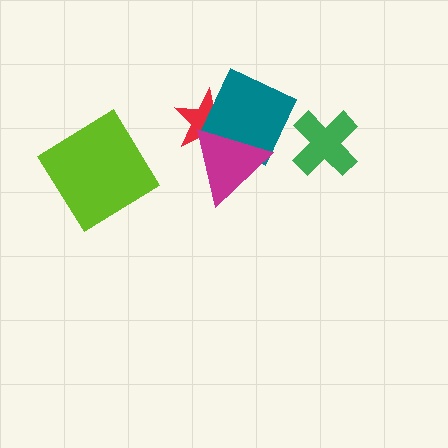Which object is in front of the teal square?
The magenta triangle is in front of the teal square.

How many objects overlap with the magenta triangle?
2 objects overlap with the magenta triangle.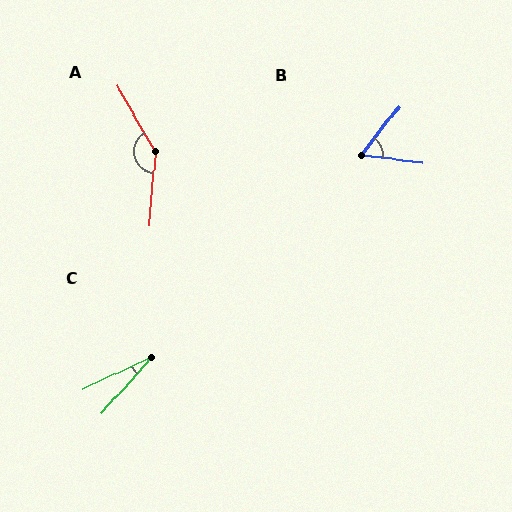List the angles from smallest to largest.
C (23°), B (59°), A (145°).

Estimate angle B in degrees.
Approximately 59 degrees.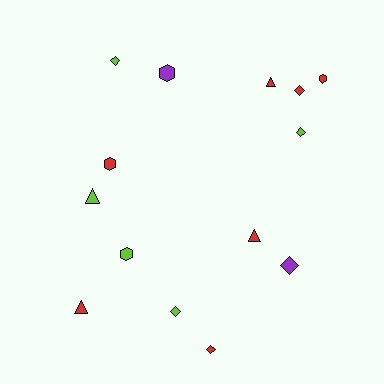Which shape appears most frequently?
Diamond, with 6 objects.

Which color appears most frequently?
Red, with 7 objects.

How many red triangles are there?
There are 3 red triangles.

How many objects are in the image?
There are 14 objects.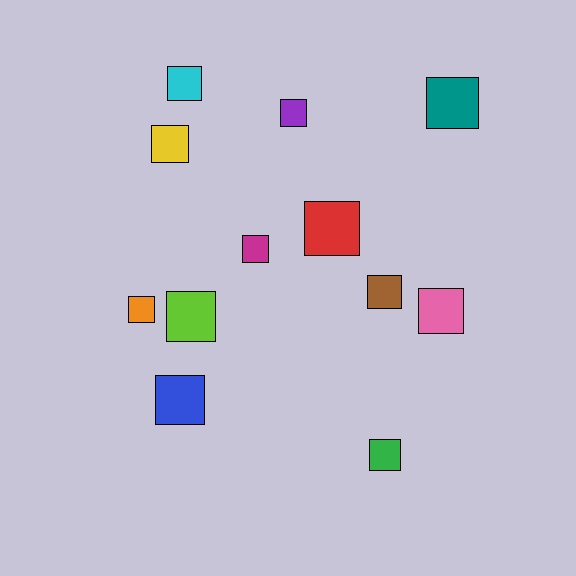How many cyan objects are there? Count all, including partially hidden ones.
There is 1 cyan object.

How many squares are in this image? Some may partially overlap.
There are 12 squares.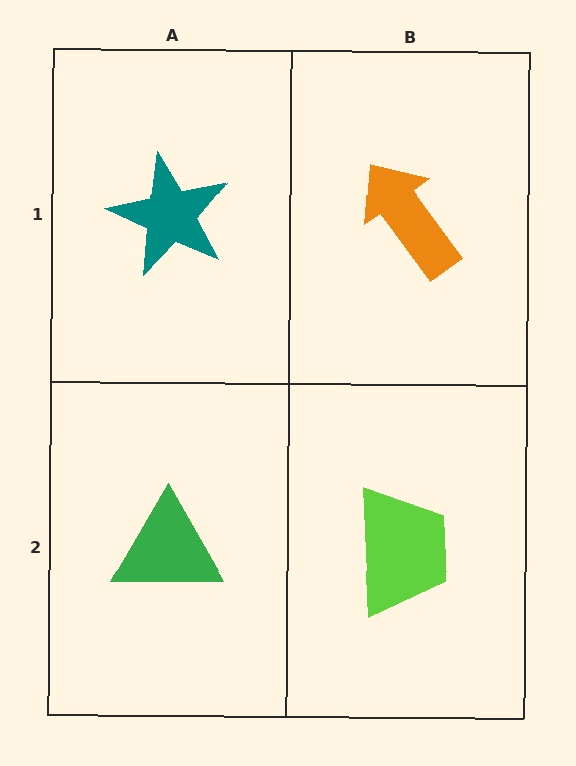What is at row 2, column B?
A lime trapezoid.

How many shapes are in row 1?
2 shapes.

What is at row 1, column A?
A teal star.